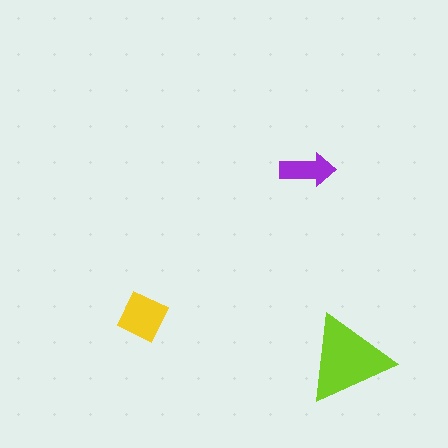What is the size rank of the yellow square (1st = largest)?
2nd.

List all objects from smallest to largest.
The purple arrow, the yellow square, the lime triangle.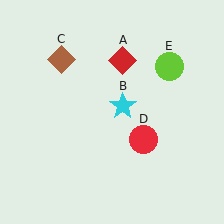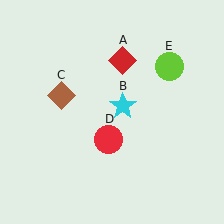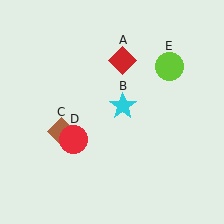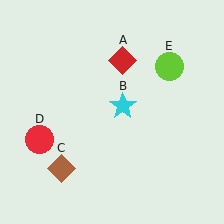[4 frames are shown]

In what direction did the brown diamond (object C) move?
The brown diamond (object C) moved down.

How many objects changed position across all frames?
2 objects changed position: brown diamond (object C), red circle (object D).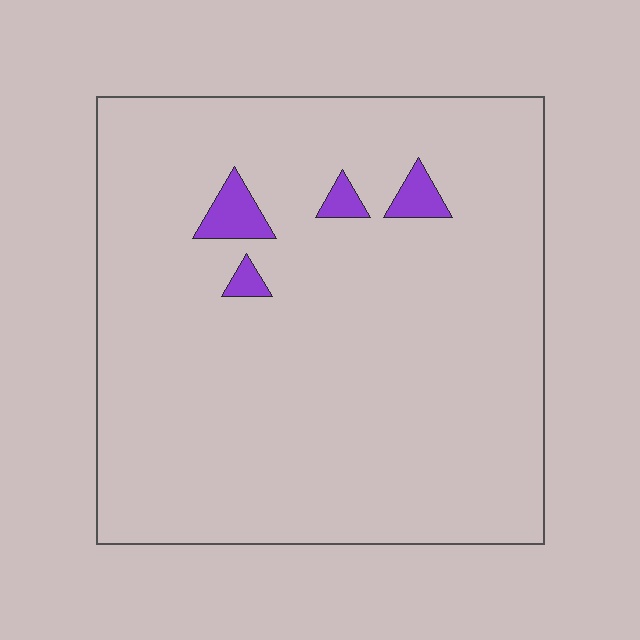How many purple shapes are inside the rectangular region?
4.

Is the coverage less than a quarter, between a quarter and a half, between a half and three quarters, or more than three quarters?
Less than a quarter.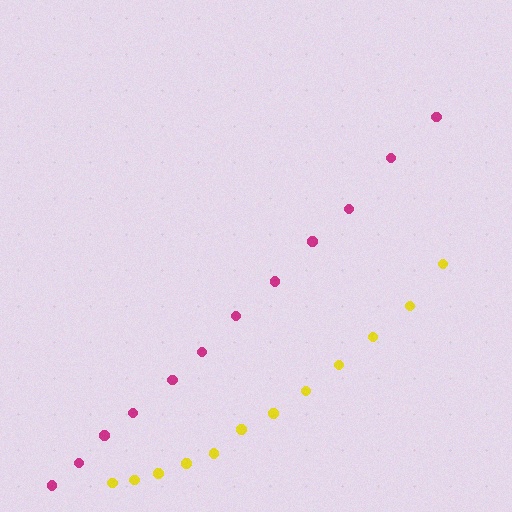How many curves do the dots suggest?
There are 2 distinct paths.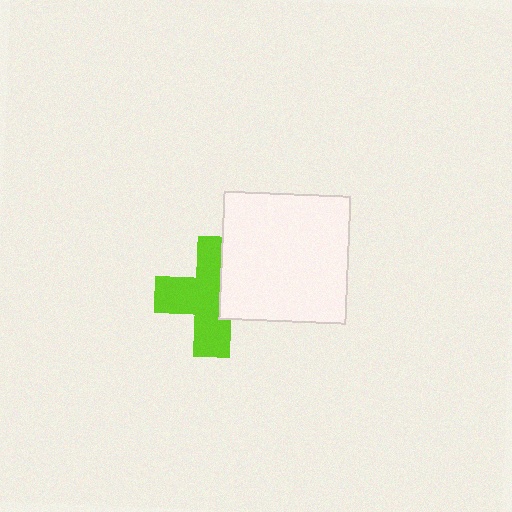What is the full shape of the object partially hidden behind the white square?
The partially hidden object is a lime cross.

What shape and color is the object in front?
The object in front is a white square.